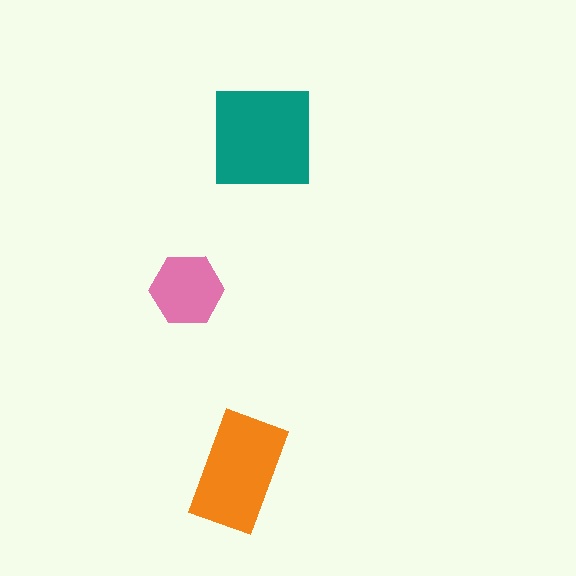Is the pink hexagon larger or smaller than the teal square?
Smaller.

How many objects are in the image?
There are 3 objects in the image.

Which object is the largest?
The teal square.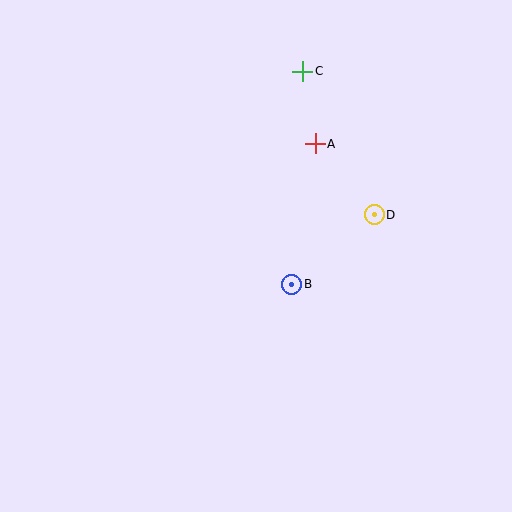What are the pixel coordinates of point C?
Point C is at (303, 71).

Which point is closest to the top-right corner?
Point C is closest to the top-right corner.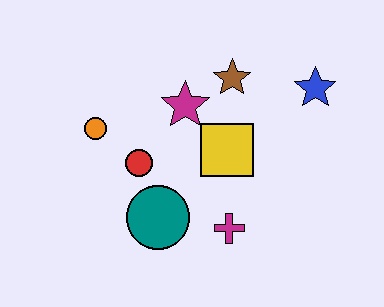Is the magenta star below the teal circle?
No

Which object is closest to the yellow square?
The magenta star is closest to the yellow square.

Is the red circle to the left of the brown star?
Yes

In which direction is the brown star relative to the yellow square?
The brown star is above the yellow square.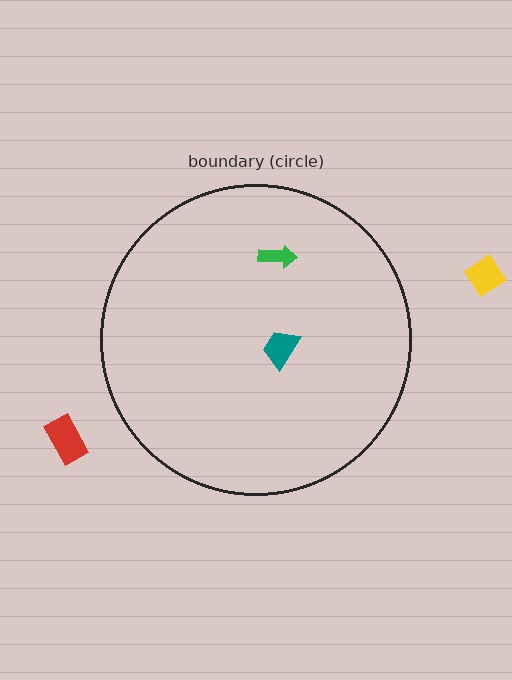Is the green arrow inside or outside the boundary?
Inside.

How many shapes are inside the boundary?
2 inside, 2 outside.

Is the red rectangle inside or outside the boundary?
Outside.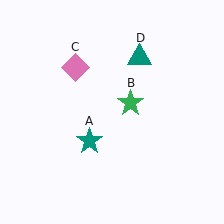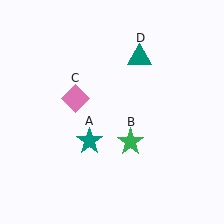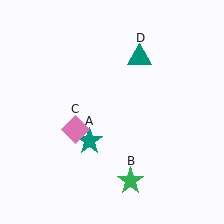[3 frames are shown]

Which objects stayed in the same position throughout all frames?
Teal star (object A) and teal triangle (object D) remained stationary.